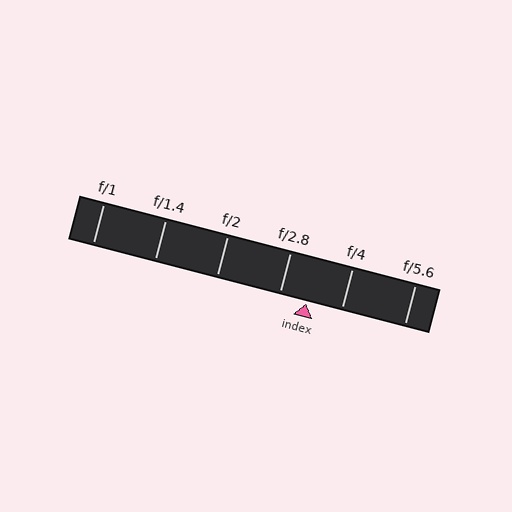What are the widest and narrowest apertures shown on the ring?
The widest aperture shown is f/1 and the narrowest is f/5.6.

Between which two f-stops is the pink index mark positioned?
The index mark is between f/2.8 and f/4.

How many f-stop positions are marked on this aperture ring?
There are 6 f-stop positions marked.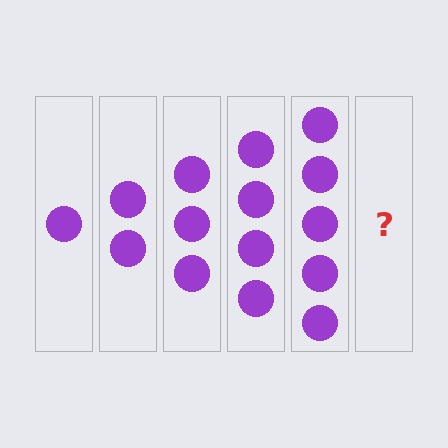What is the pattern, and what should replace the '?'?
The pattern is that each step adds one more circle. The '?' should be 6 circles.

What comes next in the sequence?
The next element should be 6 circles.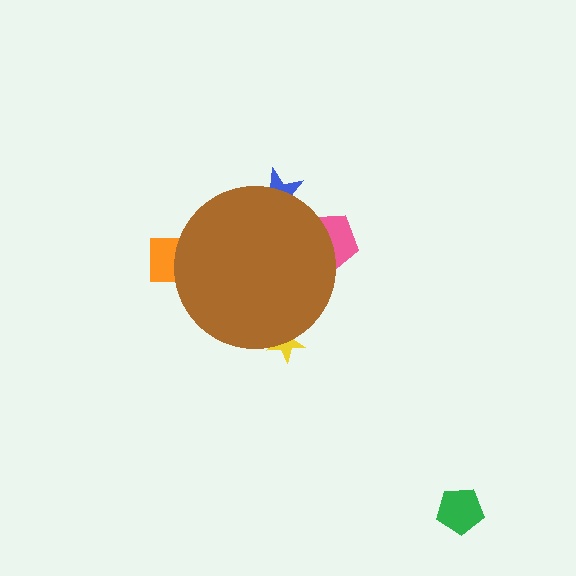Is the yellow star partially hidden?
Yes, the yellow star is partially hidden behind the brown circle.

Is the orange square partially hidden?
Yes, the orange square is partially hidden behind the brown circle.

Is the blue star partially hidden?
Yes, the blue star is partially hidden behind the brown circle.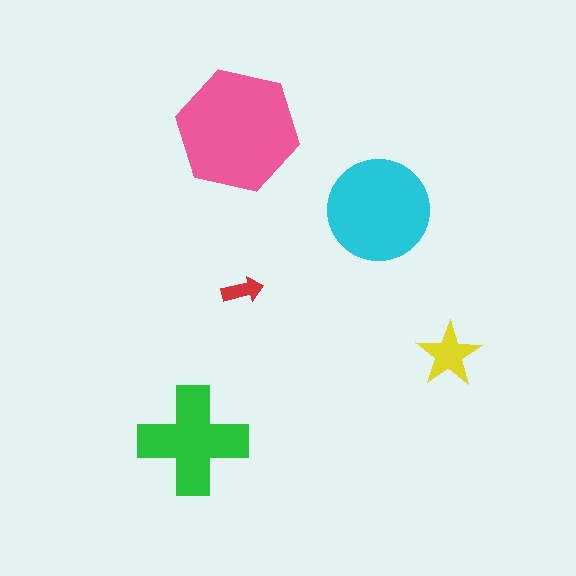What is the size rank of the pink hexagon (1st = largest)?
1st.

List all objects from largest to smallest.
The pink hexagon, the cyan circle, the green cross, the yellow star, the red arrow.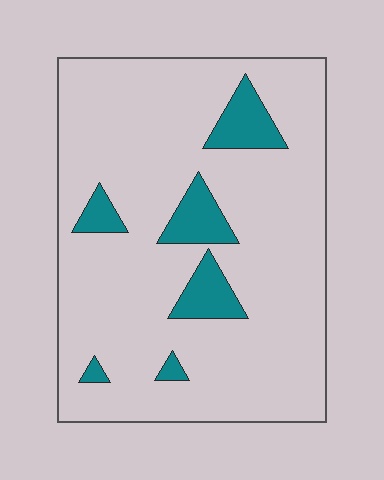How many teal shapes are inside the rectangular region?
6.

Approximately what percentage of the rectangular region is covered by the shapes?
Approximately 10%.